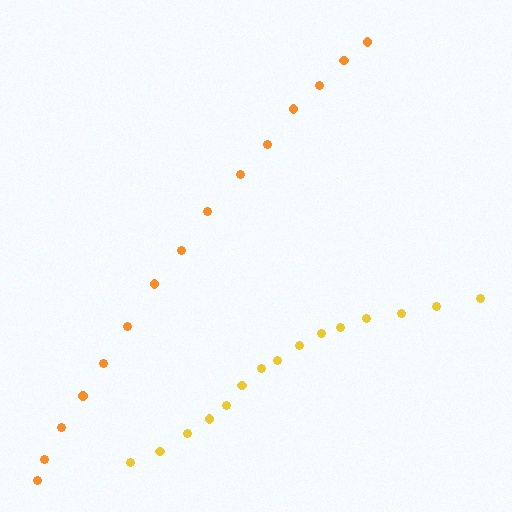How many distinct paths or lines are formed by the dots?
There are 2 distinct paths.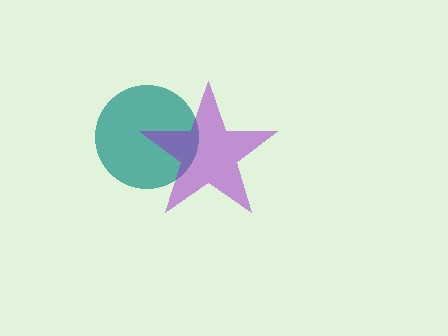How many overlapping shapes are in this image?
There are 2 overlapping shapes in the image.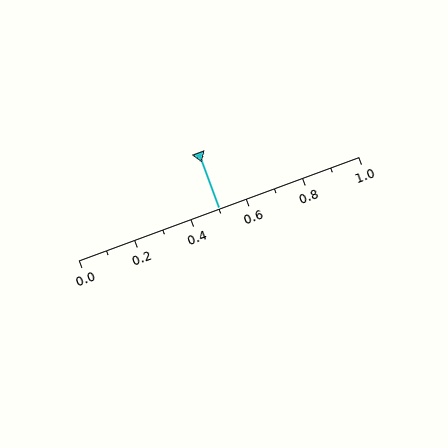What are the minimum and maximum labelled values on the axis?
The axis runs from 0.0 to 1.0.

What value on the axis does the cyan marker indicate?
The marker indicates approximately 0.5.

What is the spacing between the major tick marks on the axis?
The major ticks are spaced 0.2 apart.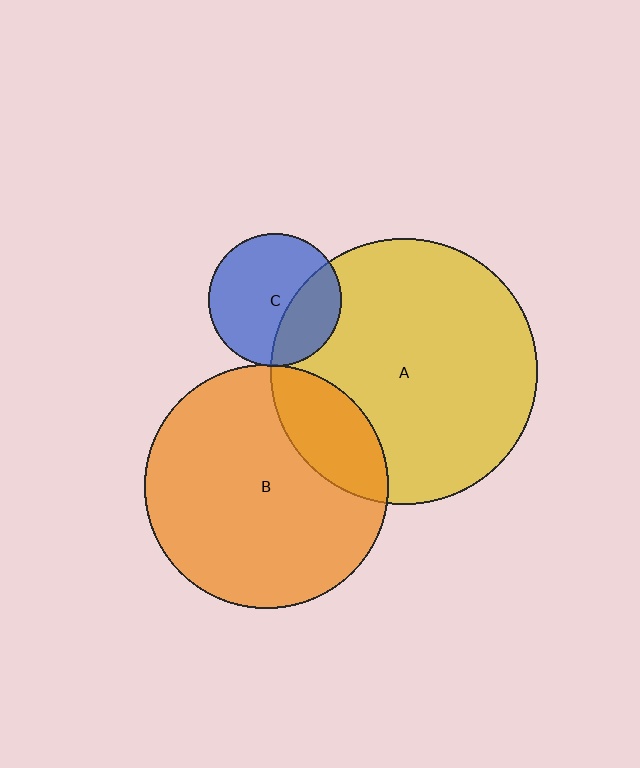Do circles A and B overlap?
Yes.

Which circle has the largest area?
Circle A (yellow).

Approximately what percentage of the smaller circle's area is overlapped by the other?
Approximately 20%.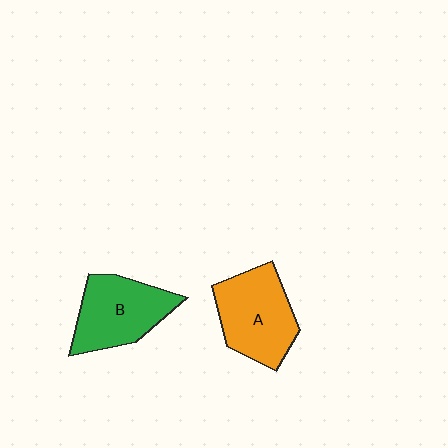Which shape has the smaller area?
Shape B (green).